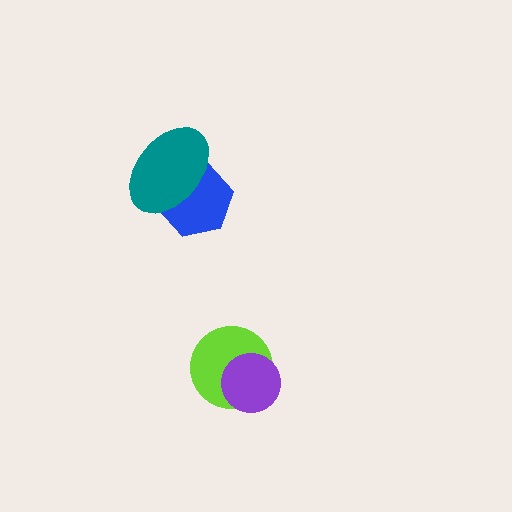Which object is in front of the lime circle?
The purple circle is in front of the lime circle.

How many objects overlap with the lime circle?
1 object overlaps with the lime circle.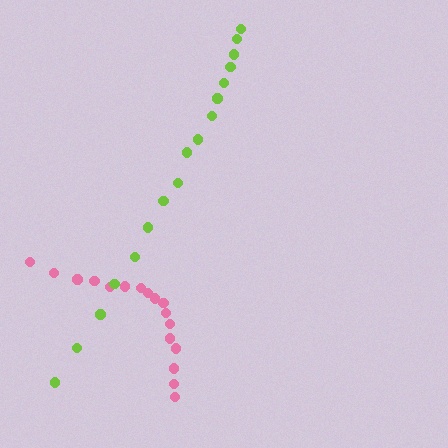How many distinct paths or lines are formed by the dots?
There are 2 distinct paths.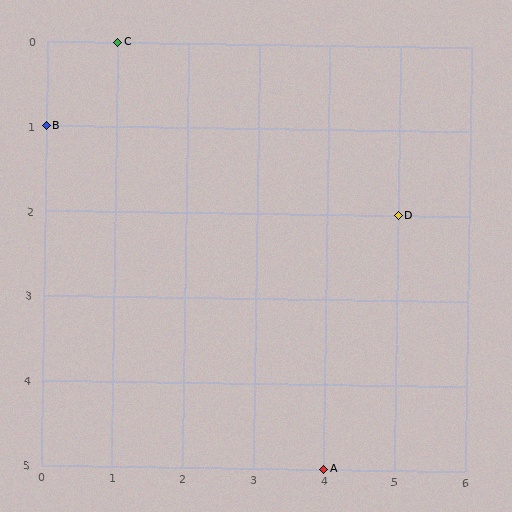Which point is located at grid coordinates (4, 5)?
Point A is at (4, 5).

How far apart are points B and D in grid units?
Points B and D are 5 columns and 1 row apart (about 5.1 grid units diagonally).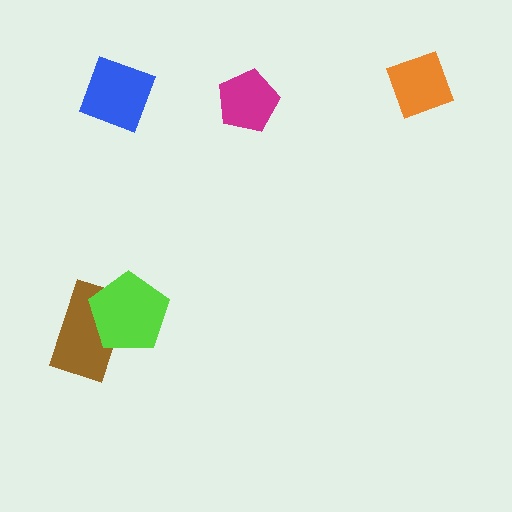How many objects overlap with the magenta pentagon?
0 objects overlap with the magenta pentagon.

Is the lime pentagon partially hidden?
No, no other shape covers it.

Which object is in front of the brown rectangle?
The lime pentagon is in front of the brown rectangle.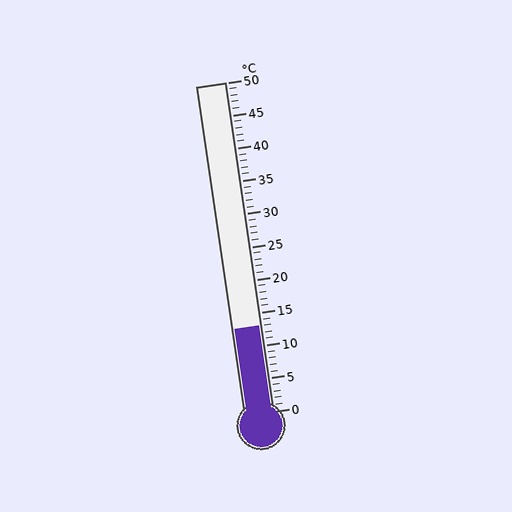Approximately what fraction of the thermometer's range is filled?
The thermometer is filled to approximately 25% of its range.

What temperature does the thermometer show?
The thermometer shows approximately 13°C.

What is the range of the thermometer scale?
The thermometer scale ranges from 0°C to 50°C.